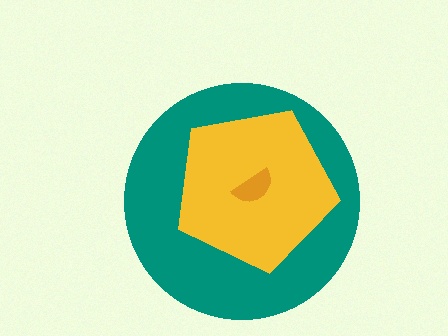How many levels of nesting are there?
3.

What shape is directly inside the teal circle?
The yellow pentagon.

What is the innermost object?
The orange semicircle.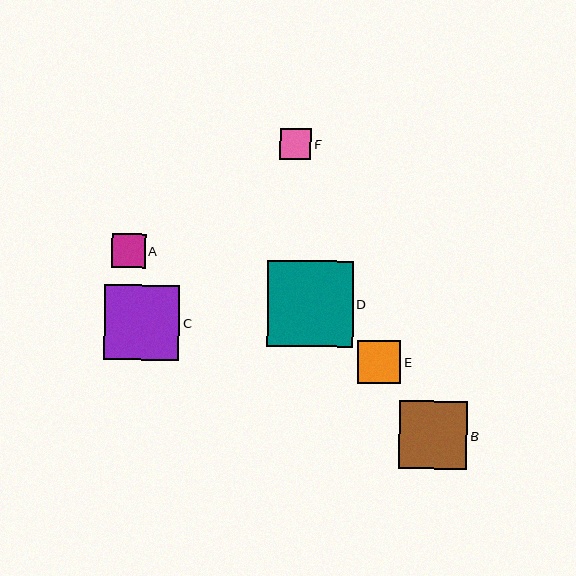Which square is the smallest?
Square F is the smallest with a size of approximately 31 pixels.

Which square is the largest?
Square D is the largest with a size of approximately 86 pixels.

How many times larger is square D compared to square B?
Square D is approximately 1.3 times the size of square B.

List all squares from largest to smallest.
From largest to smallest: D, C, B, E, A, F.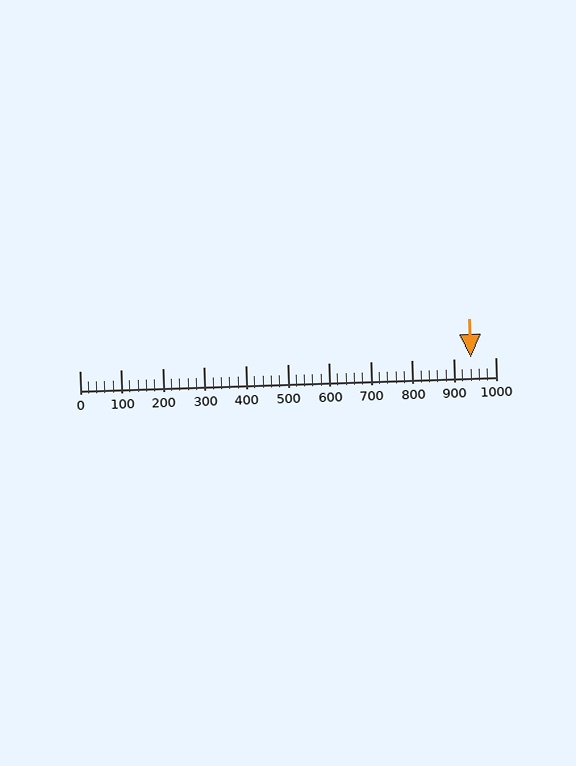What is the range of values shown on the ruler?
The ruler shows values from 0 to 1000.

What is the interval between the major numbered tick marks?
The major tick marks are spaced 100 units apart.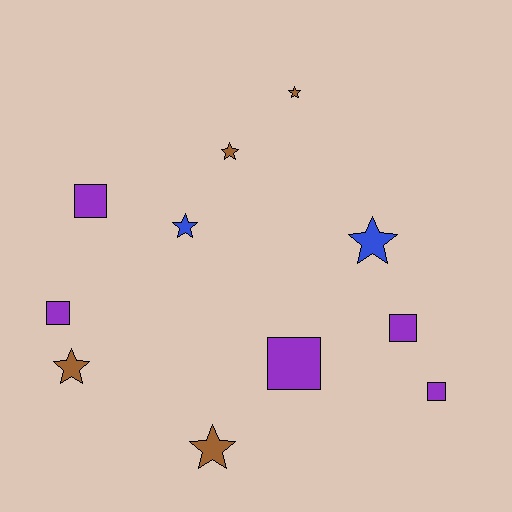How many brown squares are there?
There are no brown squares.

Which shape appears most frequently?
Star, with 6 objects.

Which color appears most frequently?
Purple, with 5 objects.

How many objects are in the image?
There are 11 objects.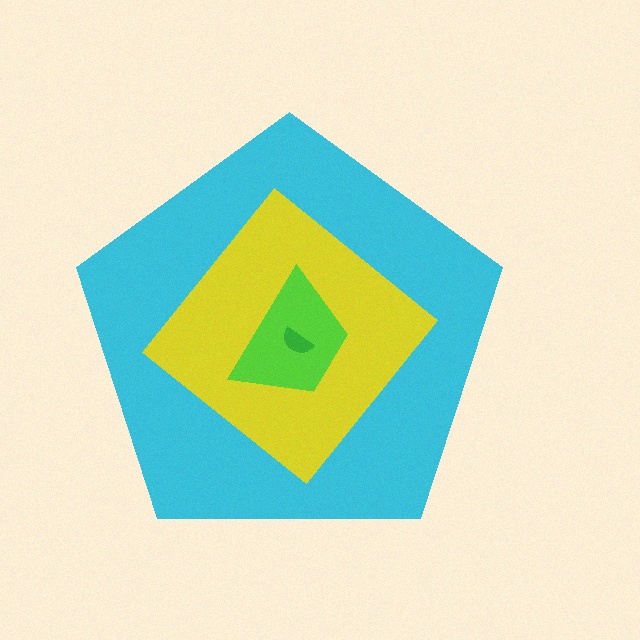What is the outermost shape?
The cyan pentagon.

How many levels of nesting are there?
4.